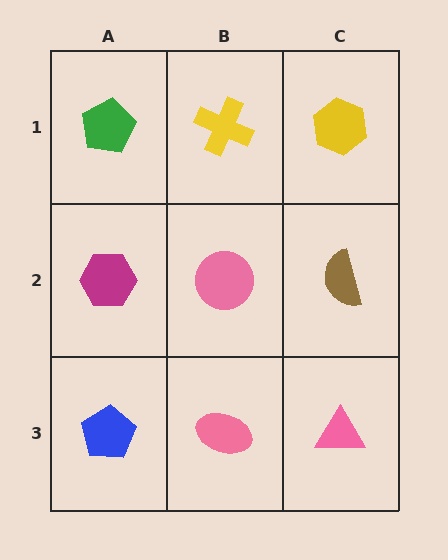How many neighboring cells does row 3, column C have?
2.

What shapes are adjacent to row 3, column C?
A brown semicircle (row 2, column C), a pink ellipse (row 3, column B).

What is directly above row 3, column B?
A pink circle.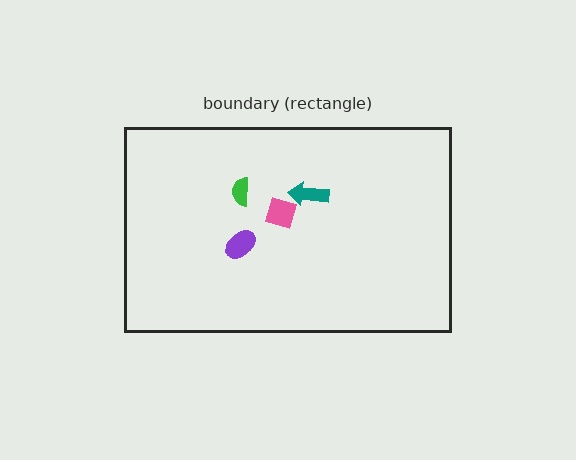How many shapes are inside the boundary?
4 inside, 0 outside.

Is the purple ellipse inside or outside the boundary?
Inside.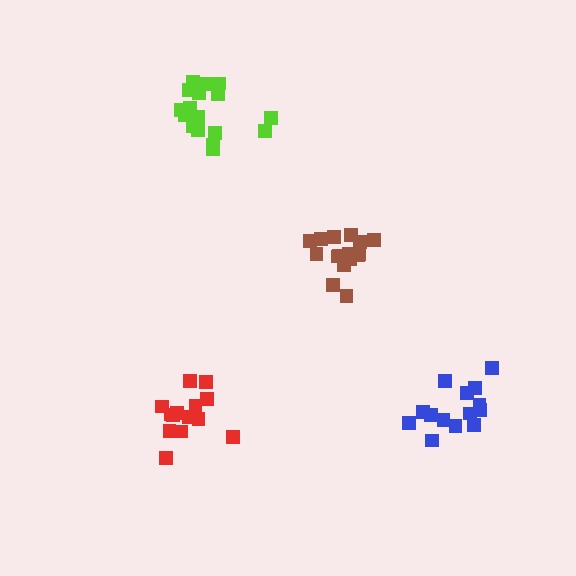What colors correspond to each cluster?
The clusters are colored: brown, blue, lime, red.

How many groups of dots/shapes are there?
There are 4 groups.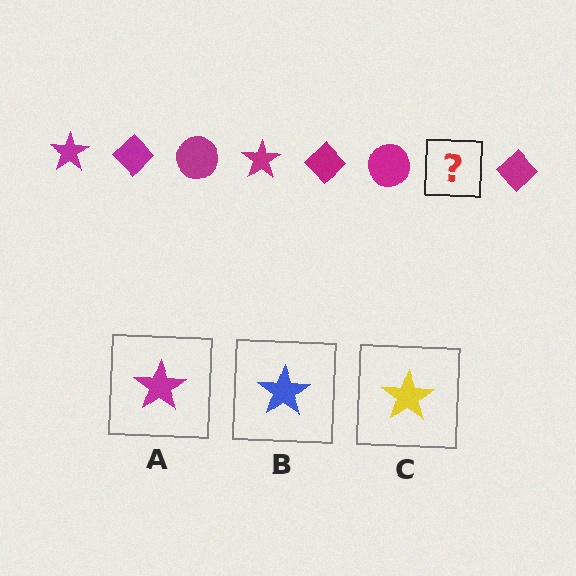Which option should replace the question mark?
Option A.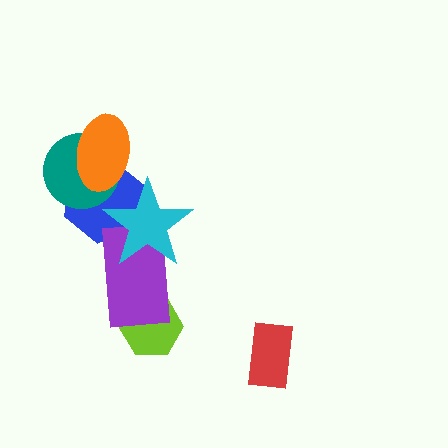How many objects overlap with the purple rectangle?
3 objects overlap with the purple rectangle.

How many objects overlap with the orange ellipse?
2 objects overlap with the orange ellipse.